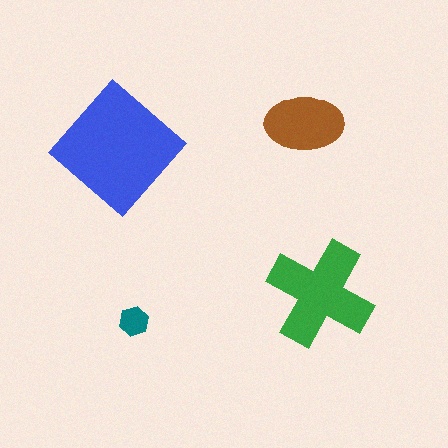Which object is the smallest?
The teal hexagon.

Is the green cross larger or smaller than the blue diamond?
Smaller.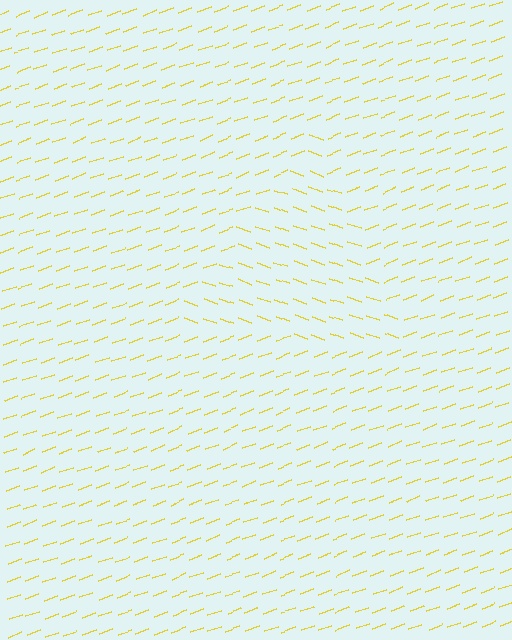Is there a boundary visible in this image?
Yes, there is a texture boundary formed by a change in line orientation.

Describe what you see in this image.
The image is filled with small yellow line segments. A triangle region in the image has lines oriented differently from the surrounding lines, creating a visible texture boundary.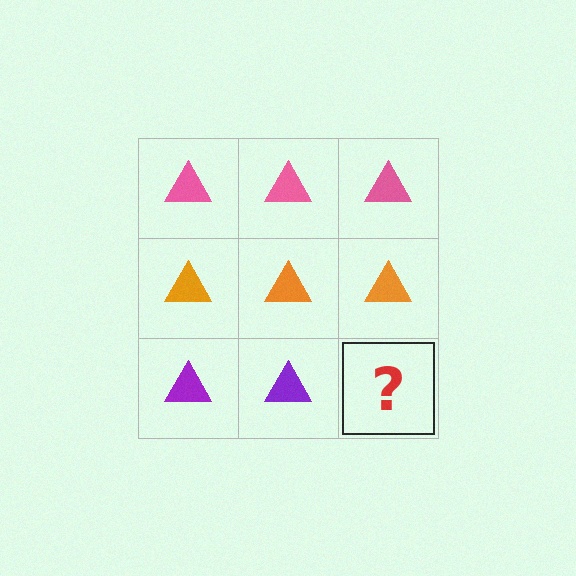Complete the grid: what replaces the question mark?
The question mark should be replaced with a purple triangle.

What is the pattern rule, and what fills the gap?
The rule is that each row has a consistent color. The gap should be filled with a purple triangle.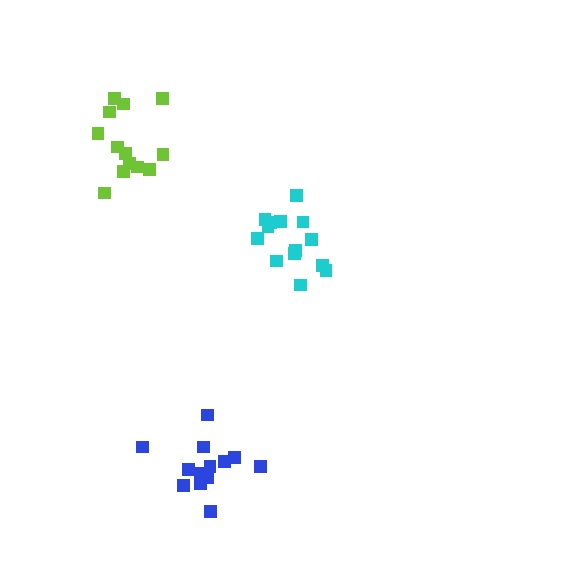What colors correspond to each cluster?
The clusters are colored: blue, lime, cyan.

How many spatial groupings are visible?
There are 3 spatial groupings.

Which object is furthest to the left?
The lime cluster is leftmost.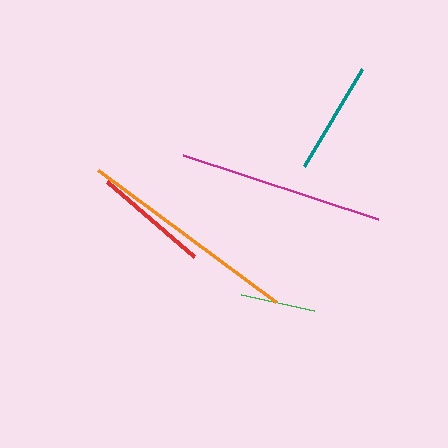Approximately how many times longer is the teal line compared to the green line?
The teal line is approximately 1.5 times the length of the green line.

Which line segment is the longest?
The orange line is the longest at approximately 221 pixels.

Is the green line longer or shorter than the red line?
The red line is longer than the green line.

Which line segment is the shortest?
The green line is the shortest at approximately 74 pixels.